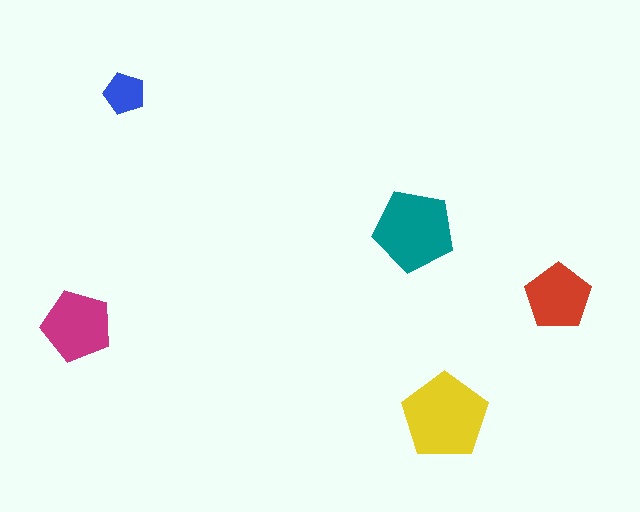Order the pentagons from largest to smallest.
the yellow one, the teal one, the magenta one, the red one, the blue one.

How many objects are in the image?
There are 5 objects in the image.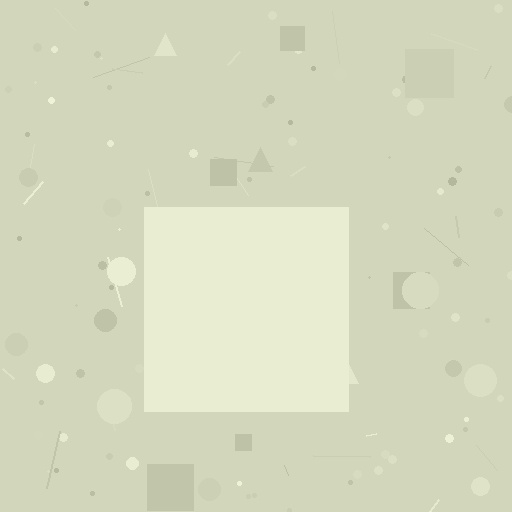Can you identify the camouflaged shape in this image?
The camouflaged shape is a square.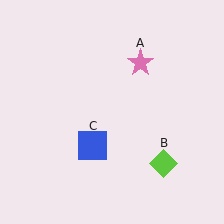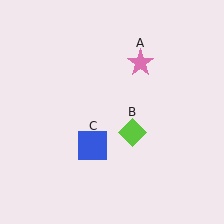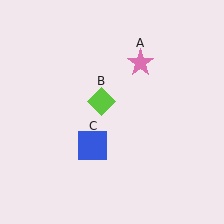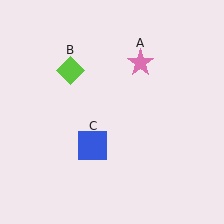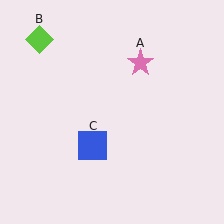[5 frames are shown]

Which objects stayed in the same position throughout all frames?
Pink star (object A) and blue square (object C) remained stationary.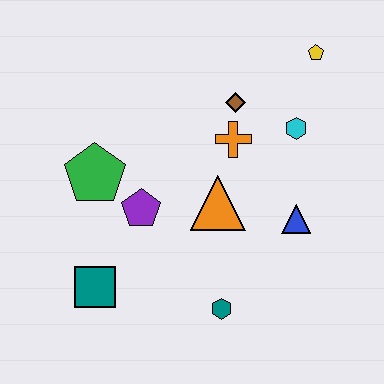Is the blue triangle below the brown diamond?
Yes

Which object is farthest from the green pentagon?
The yellow pentagon is farthest from the green pentagon.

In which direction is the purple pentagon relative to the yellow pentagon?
The purple pentagon is to the left of the yellow pentagon.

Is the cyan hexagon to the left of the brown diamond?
No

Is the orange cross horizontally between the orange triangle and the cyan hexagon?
Yes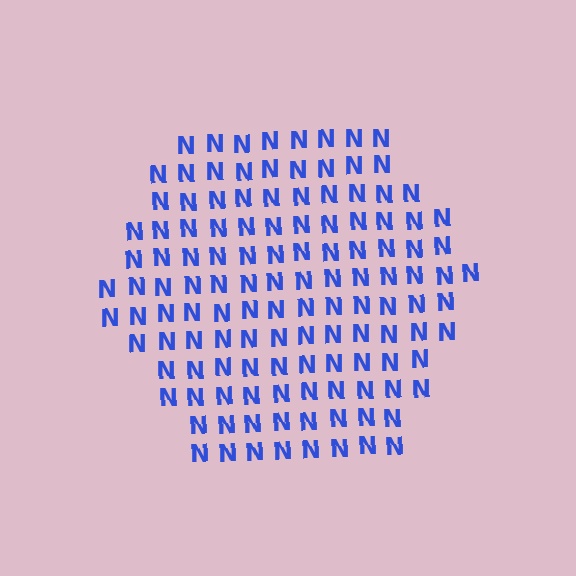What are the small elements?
The small elements are letter N's.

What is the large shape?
The large shape is a hexagon.